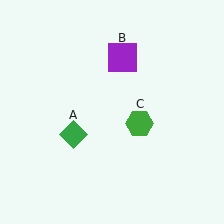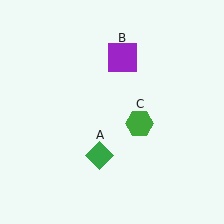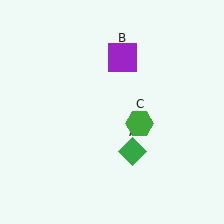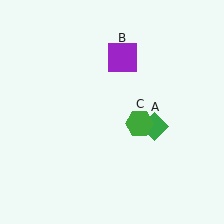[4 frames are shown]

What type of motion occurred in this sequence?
The green diamond (object A) rotated counterclockwise around the center of the scene.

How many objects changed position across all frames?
1 object changed position: green diamond (object A).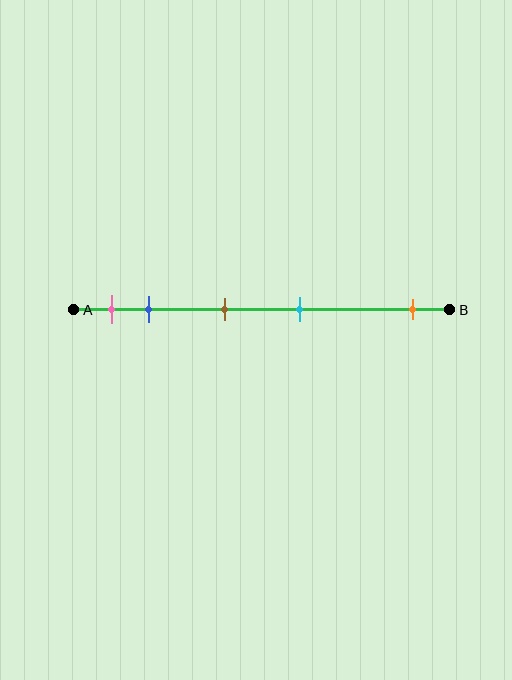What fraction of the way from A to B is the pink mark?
The pink mark is approximately 10% (0.1) of the way from A to B.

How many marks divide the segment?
There are 5 marks dividing the segment.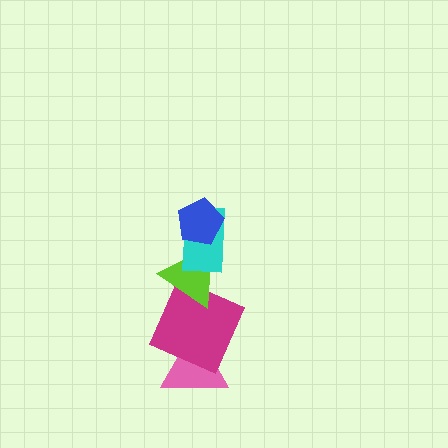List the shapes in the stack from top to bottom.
From top to bottom: the blue pentagon, the cyan rectangle, the lime triangle, the magenta square, the pink triangle.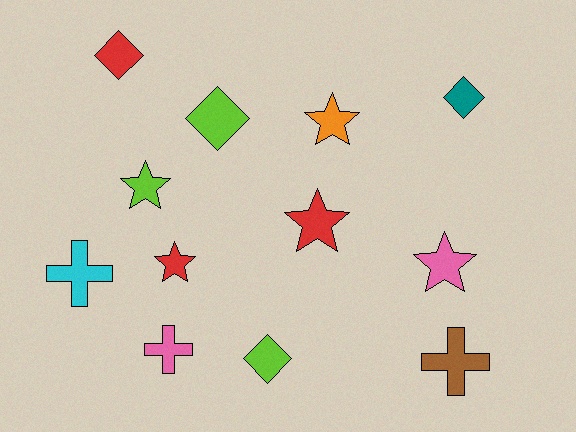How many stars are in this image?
There are 5 stars.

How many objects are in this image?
There are 12 objects.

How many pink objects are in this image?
There are 2 pink objects.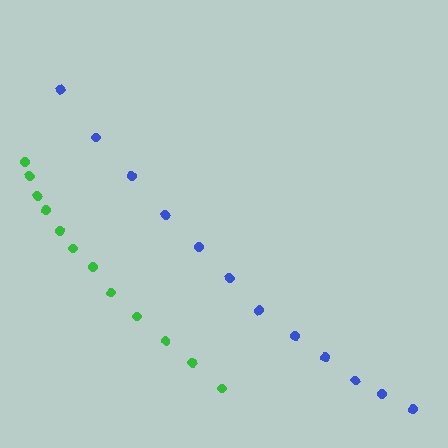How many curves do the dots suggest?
There are 2 distinct paths.